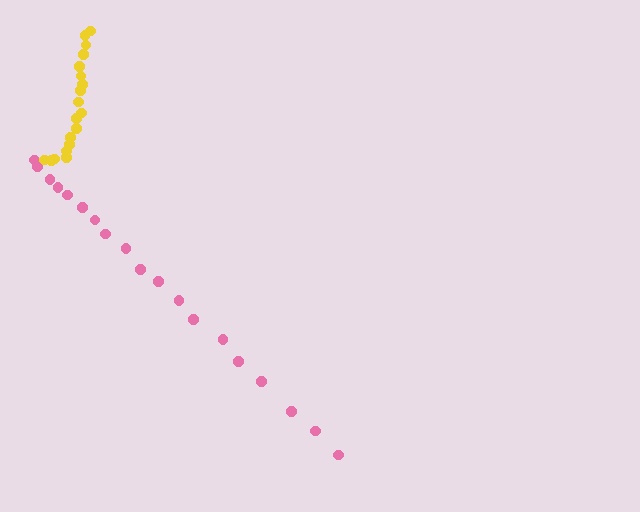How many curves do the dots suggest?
There are 2 distinct paths.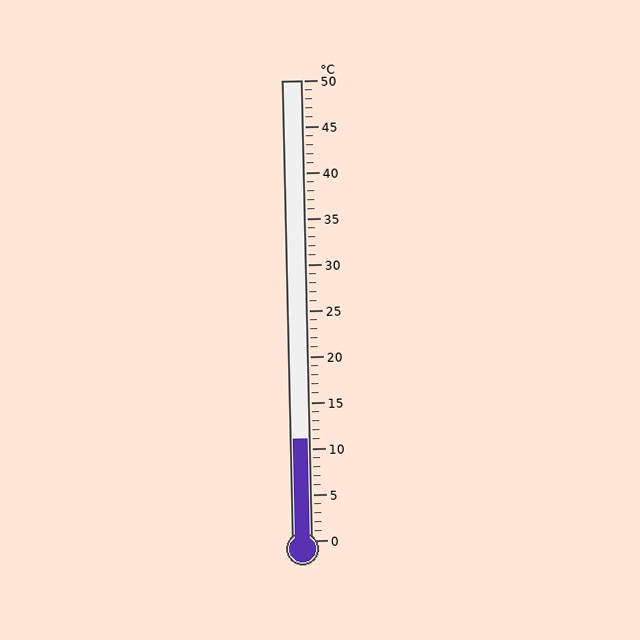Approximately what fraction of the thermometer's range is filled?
The thermometer is filled to approximately 20% of its range.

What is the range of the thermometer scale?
The thermometer scale ranges from 0°C to 50°C.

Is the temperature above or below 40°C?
The temperature is below 40°C.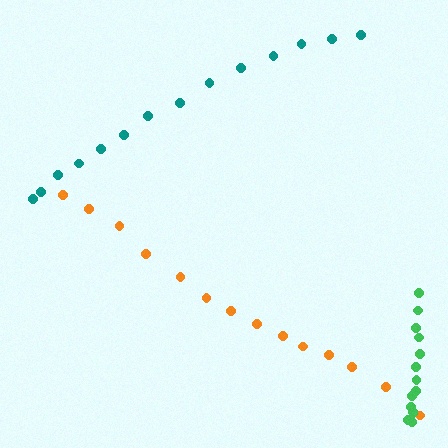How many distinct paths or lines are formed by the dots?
There are 3 distinct paths.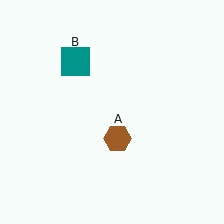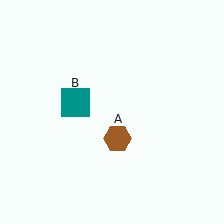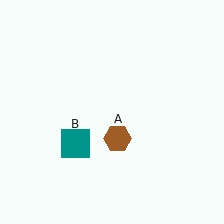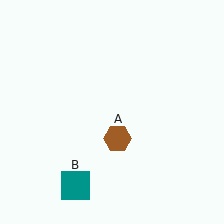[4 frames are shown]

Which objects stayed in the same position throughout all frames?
Brown hexagon (object A) remained stationary.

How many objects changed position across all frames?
1 object changed position: teal square (object B).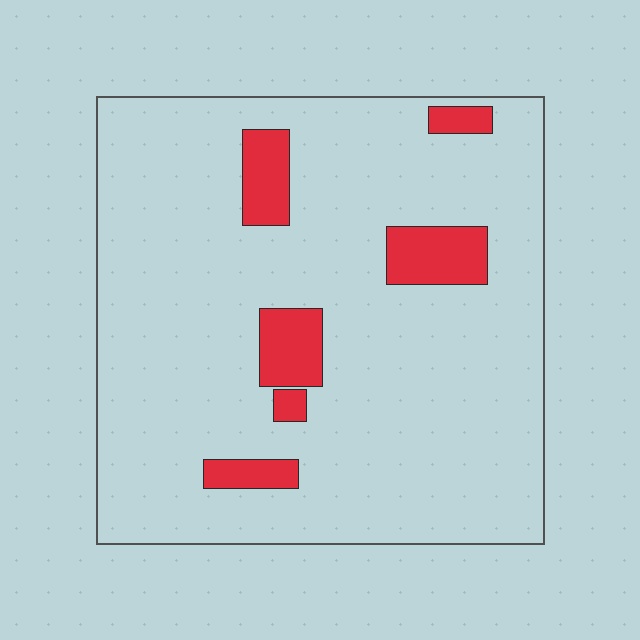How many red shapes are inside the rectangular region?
6.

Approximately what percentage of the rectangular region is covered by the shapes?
Approximately 10%.